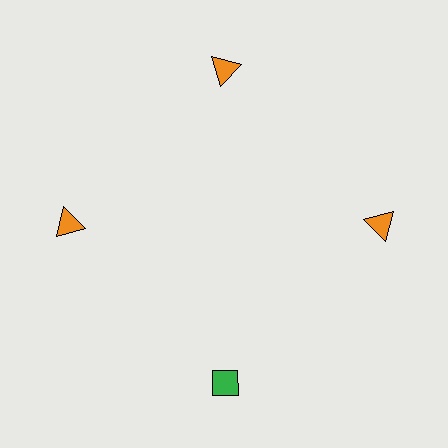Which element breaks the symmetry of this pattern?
The green diamond at roughly the 6 o'clock position breaks the symmetry. All other shapes are orange triangles.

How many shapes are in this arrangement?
There are 4 shapes arranged in a ring pattern.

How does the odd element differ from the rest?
It differs in both color (green instead of orange) and shape (diamond instead of triangle).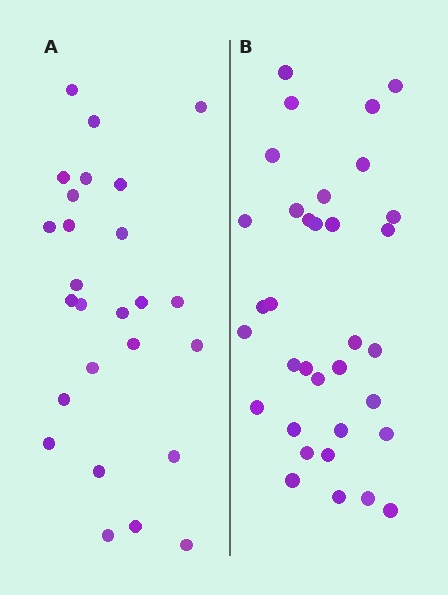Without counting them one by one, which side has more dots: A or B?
Region B (the right region) has more dots.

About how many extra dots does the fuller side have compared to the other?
Region B has roughly 8 or so more dots than region A.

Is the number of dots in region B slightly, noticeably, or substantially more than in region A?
Region B has noticeably more, but not dramatically so. The ratio is roughly 1.3 to 1.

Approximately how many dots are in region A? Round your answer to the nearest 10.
About 30 dots. (The exact count is 26, which rounds to 30.)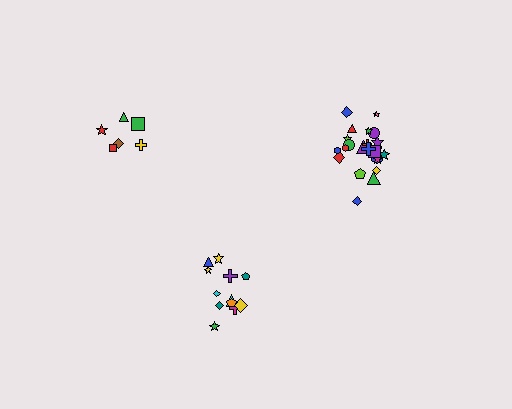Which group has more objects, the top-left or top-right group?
The top-right group.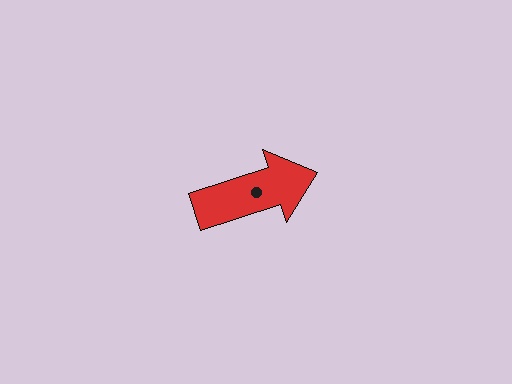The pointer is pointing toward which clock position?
Roughly 2 o'clock.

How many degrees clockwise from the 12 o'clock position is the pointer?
Approximately 72 degrees.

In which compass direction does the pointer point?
East.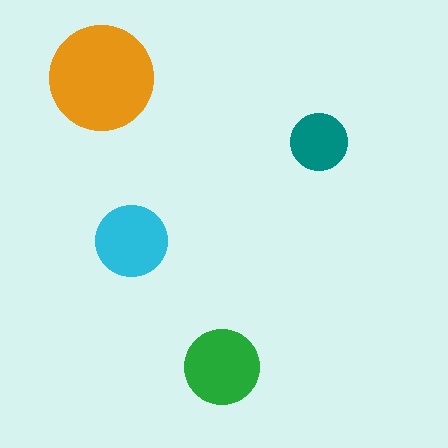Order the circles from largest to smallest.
the orange one, the green one, the cyan one, the teal one.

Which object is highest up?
The orange circle is topmost.